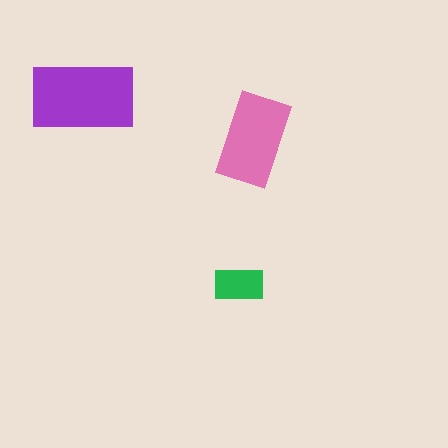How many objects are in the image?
There are 3 objects in the image.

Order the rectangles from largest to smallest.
the purple one, the pink one, the green one.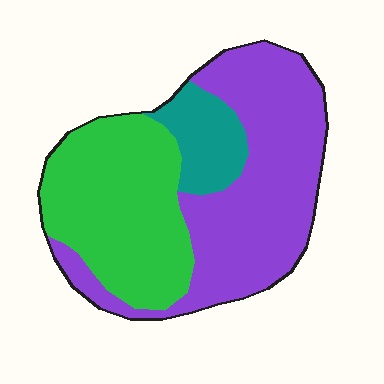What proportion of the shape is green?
Green covers 39% of the shape.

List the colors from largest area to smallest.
From largest to smallest: purple, green, teal.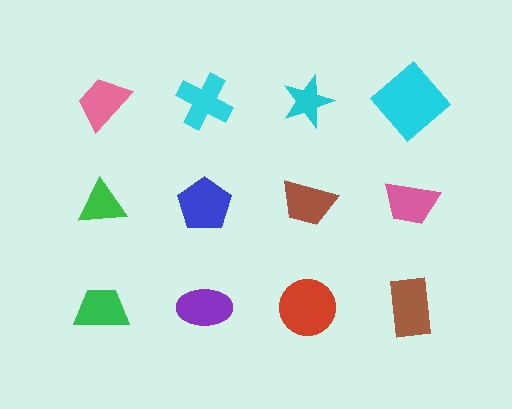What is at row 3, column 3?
A red circle.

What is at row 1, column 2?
A cyan cross.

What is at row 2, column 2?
A blue pentagon.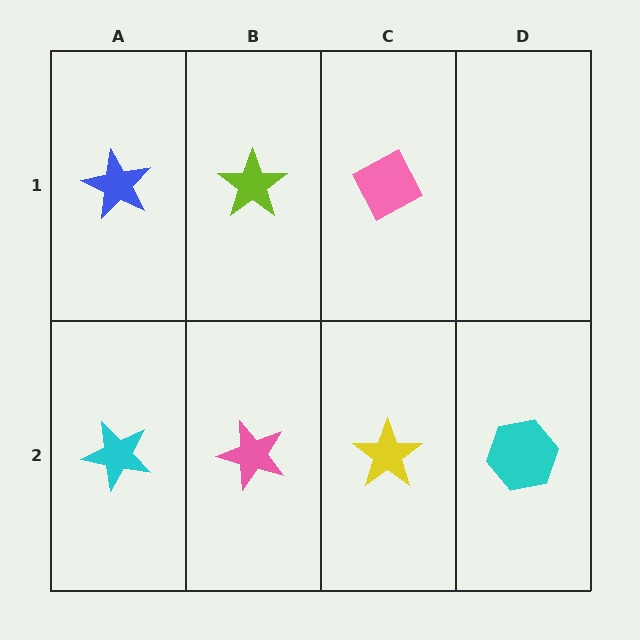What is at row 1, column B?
A lime star.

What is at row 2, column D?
A cyan hexagon.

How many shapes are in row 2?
4 shapes.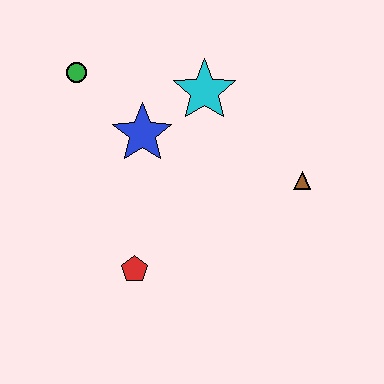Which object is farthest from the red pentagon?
The green circle is farthest from the red pentagon.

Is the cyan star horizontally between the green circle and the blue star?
No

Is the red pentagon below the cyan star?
Yes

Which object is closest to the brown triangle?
The cyan star is closest to the brown triangle.